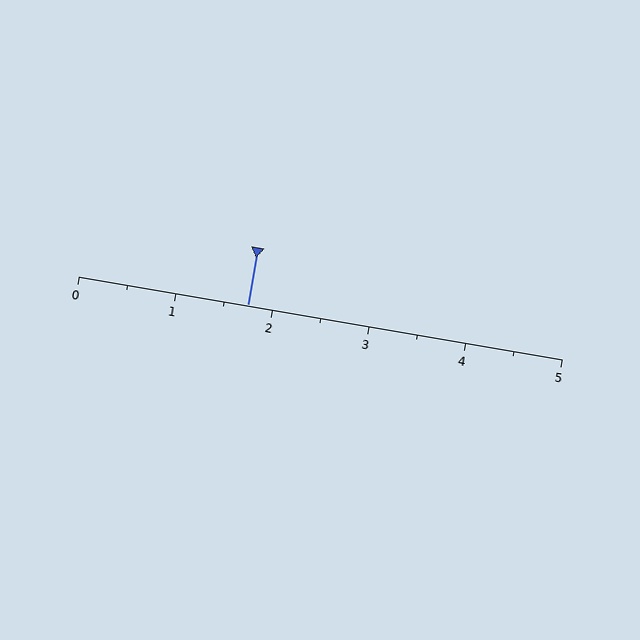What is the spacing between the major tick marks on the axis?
The major ticks are spaced 1 apart.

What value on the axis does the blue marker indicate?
The marker indicates approximately 1.8.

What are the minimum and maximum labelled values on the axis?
The axis runs from 0 to 5.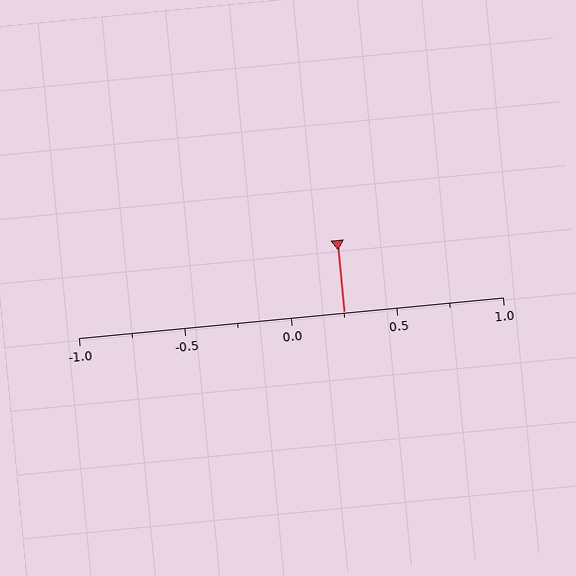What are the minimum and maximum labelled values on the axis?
The axis runs from -1.0 to 1.0.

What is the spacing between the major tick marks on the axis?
The major ticks are spaced 0.5 apart.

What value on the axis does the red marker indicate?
The marker indicates approximately 0.25.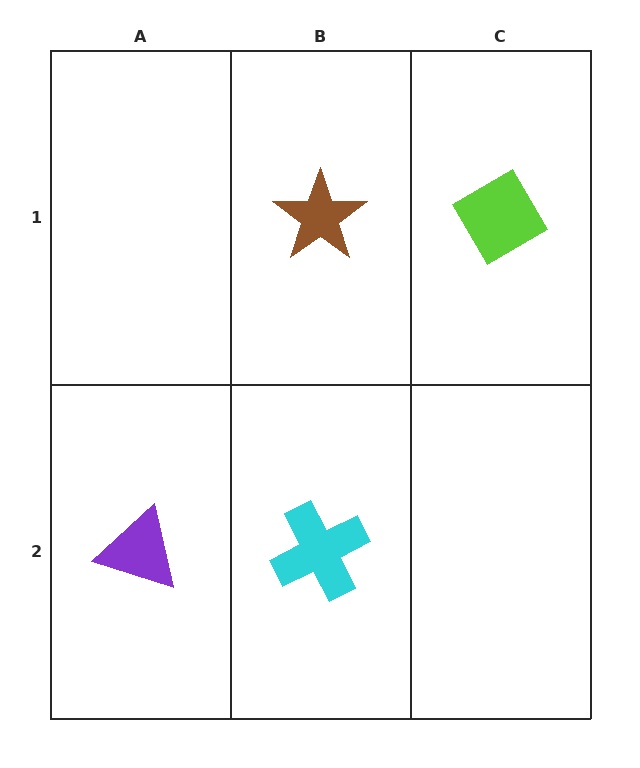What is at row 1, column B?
A brown star.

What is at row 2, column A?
A purple triangle.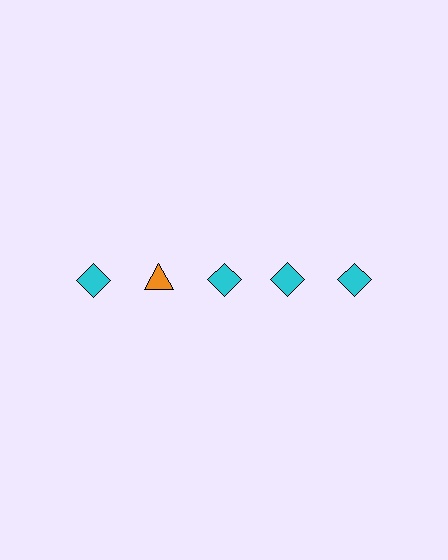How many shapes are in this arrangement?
There are 5 shapes arranged in a grid pattern.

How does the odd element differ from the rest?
It differs in both color (orange instead of cyan) and shape (triangle instead of diamond).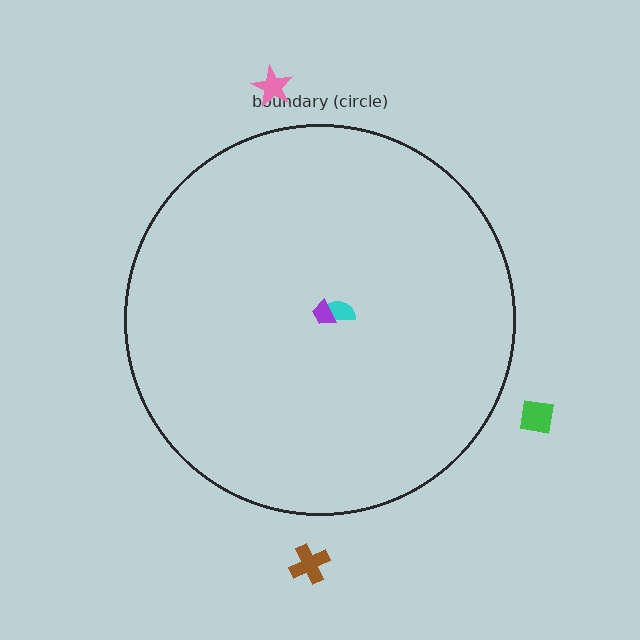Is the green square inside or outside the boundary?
Outside.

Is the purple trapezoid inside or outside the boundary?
Inside.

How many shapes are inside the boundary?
2 inside, 3 outside.